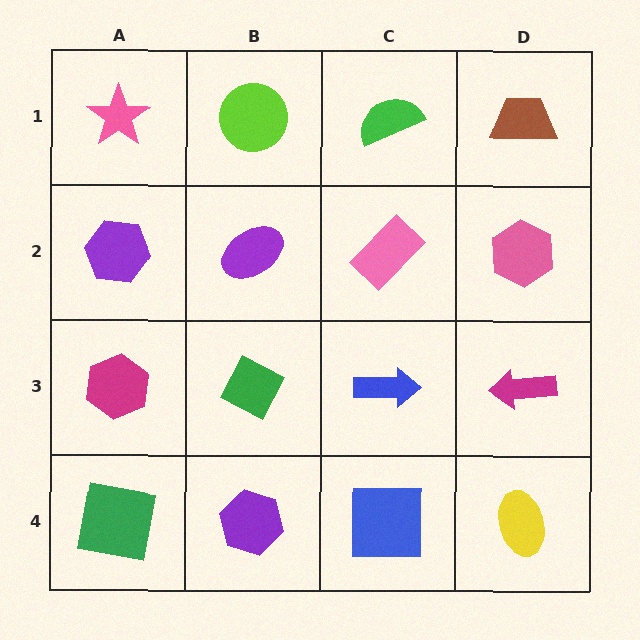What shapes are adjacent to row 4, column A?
A magenta hexagon (row 3, column A), a purple hexagon (row 4, column B).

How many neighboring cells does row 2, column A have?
3.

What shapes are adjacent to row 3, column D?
A pink hexagon (row 2, column D), a yellow ellipse (row 4, column D), a blue arrow (row 3, column C).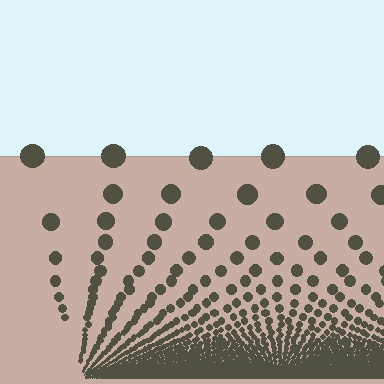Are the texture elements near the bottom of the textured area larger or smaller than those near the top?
Smaller. The gradient is inverted — elements near the bottom are smaller and denser.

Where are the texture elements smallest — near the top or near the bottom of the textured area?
Near the bottom.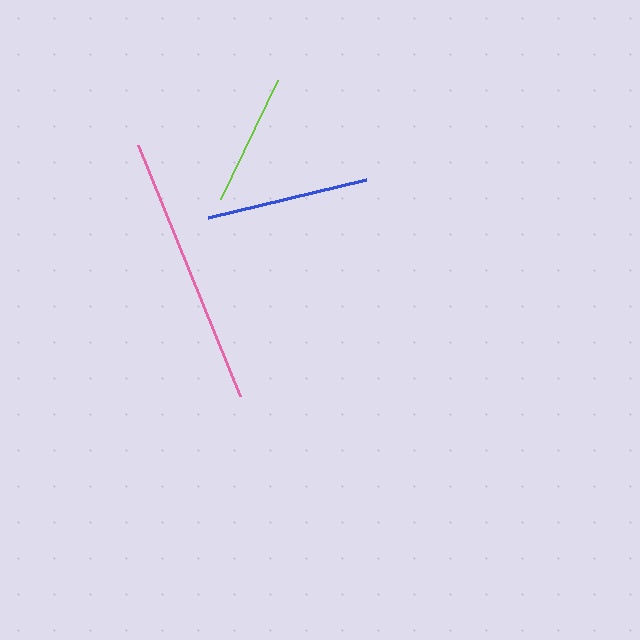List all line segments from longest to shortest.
From longest to shortest: pink, blue, lime.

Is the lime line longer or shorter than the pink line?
The pink line is longer than the lime line.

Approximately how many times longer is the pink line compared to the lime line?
The pink line is approximately 2.1 times the length of the lime line.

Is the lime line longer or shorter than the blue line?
The blue line is longer than the lime line.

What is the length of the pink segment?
The pink segment is approximately 271 pixels long.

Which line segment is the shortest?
The lime line is the shortest at approximately 131 pixels.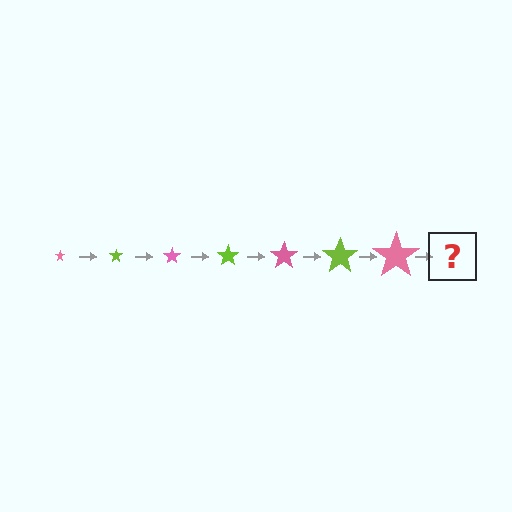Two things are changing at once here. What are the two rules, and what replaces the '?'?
The two rules are that the star grows larger each step and the color cycles through pink and lime. The '?' should be a lime star, larger than the previous one.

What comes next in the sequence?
The next element should be a lime star, larger than the previous one.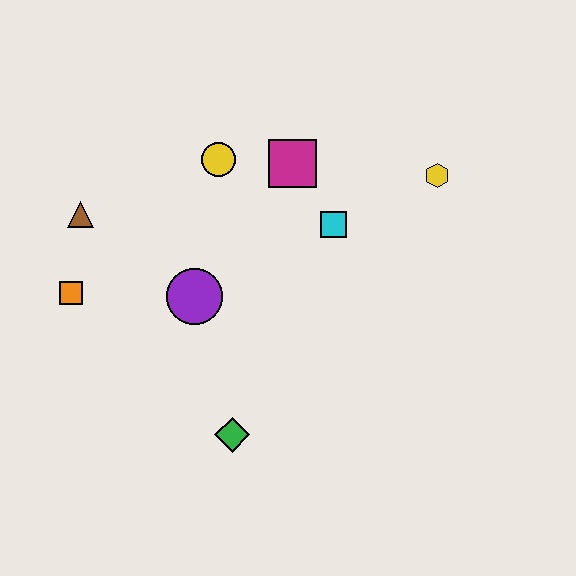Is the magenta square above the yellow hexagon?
Yes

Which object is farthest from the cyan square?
The orange square is farthest from the cyan square.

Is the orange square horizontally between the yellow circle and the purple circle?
No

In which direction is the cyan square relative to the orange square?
The cyan square is to the right of the orange square.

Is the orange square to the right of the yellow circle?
No